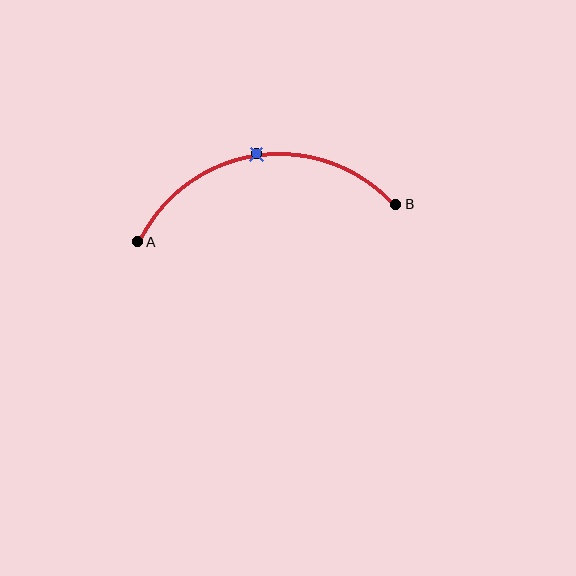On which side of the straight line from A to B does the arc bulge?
The arc bulges above the straight line connecting A and B.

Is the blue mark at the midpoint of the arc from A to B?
Yes. The blue mark lies on the arc at equal arc-length from both A and B — it is the arc midpoint.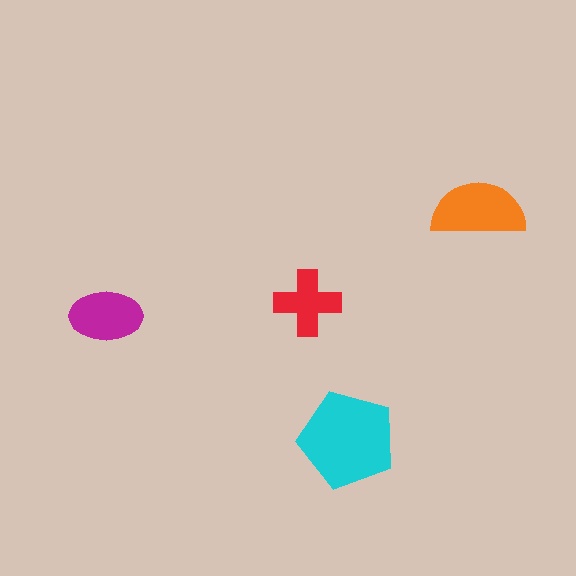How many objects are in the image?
There are 4 objects in the image.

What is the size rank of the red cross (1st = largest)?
4th.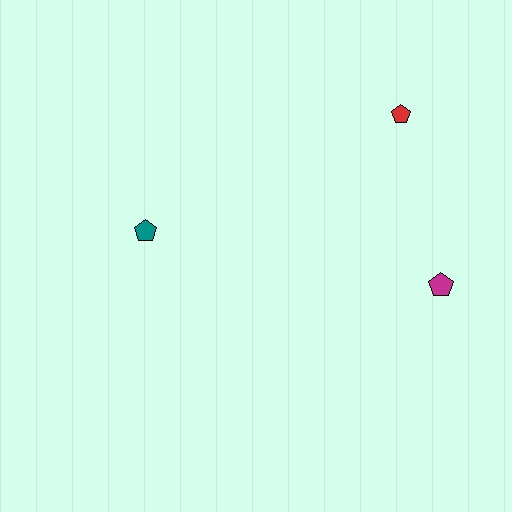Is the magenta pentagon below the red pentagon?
Yes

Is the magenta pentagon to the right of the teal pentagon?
Yes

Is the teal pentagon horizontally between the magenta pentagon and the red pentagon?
No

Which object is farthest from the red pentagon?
The teal pentagon is farthest from the red pentagon.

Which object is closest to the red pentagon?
The magenta pentagon is closest to the red pentagon.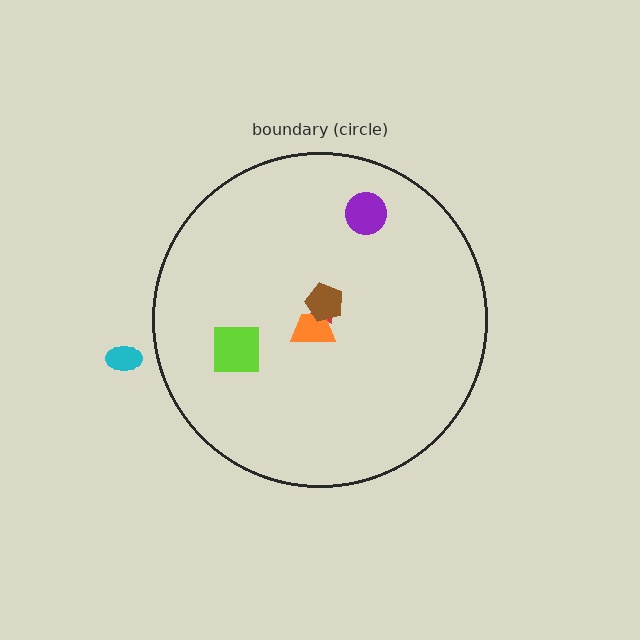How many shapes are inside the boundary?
5 inside, 1 outside.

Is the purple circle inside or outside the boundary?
Inside.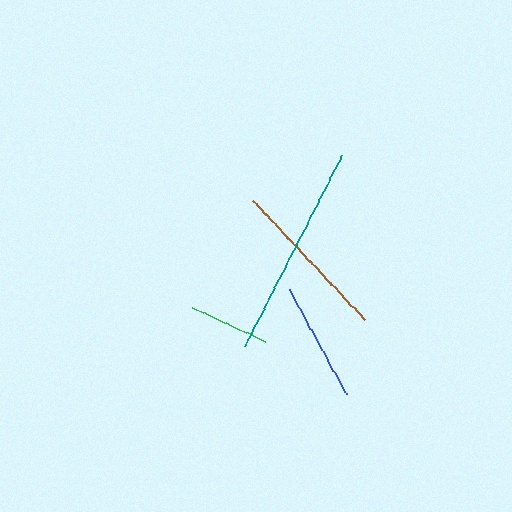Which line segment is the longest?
The teal line is the longest at approximately 214 pixels.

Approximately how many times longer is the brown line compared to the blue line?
The brown line is approximately 1.4 times the length of the blue line.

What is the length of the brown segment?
The brown segment is approximately 163 pixels long.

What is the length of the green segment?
The green segment is approximately 80 pixels long.